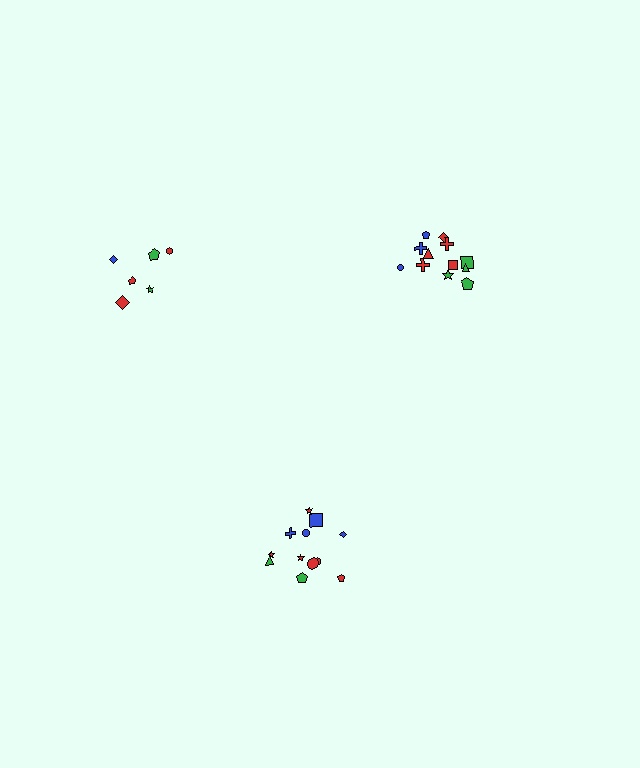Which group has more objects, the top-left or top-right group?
The top-right group.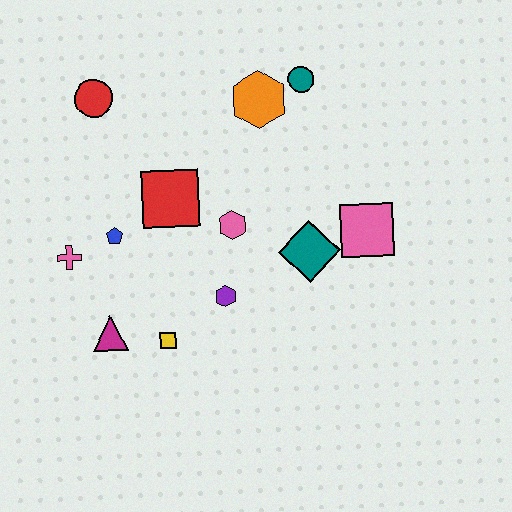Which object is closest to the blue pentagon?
The pink cross is closest to the blue pentagon.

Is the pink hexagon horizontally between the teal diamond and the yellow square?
Yes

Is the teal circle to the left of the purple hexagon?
No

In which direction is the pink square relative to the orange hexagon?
The pink square is below the orange hexagon.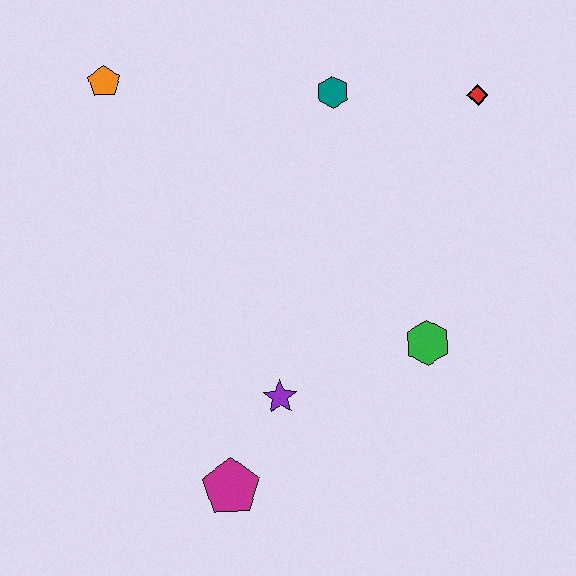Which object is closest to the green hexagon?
The purple star is closest to the green hexagon.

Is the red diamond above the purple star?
Yes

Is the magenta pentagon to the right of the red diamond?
No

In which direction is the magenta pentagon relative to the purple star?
The magenta pentagon is below the purple star.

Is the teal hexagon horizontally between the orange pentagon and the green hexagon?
Yes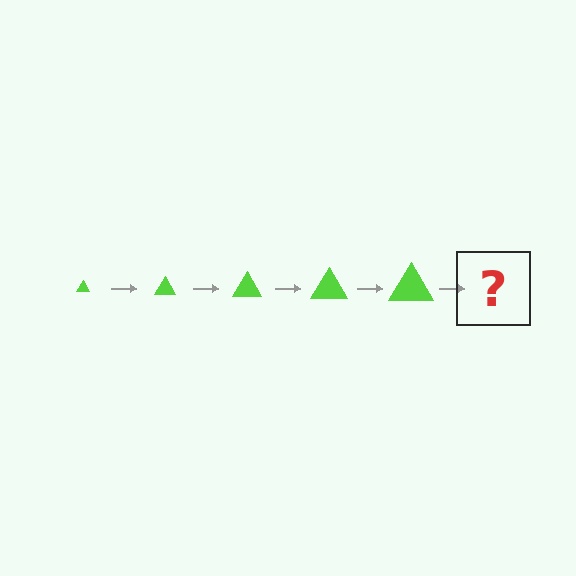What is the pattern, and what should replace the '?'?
The pattern is that the triangle gets progressively larger each step. The '?' should be a lime triangle, larger than the previous one.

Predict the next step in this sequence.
The next step is a lime triangle, larger than the previous one.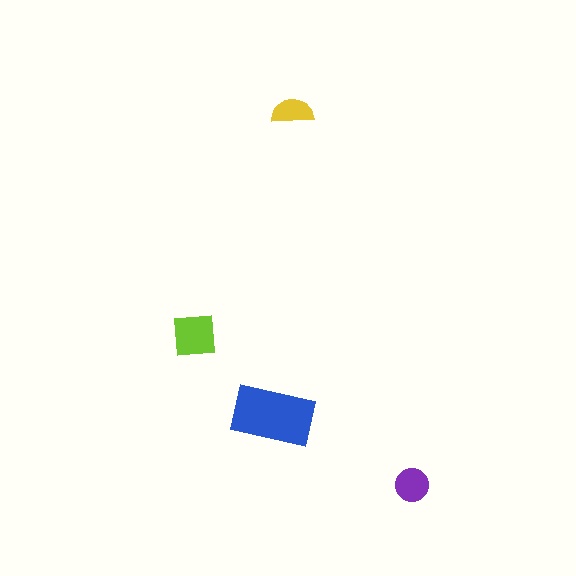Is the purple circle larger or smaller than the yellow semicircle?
Larger.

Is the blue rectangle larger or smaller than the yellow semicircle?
Larger.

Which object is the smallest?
The yellow semicircle.